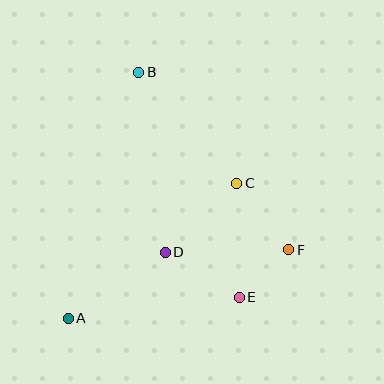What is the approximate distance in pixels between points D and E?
The distance between D and E is approximately 86 pixels.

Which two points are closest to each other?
Points E and F are closest to each other.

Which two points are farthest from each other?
Points A and B are farthest from each other.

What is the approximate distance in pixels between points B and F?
The distance between B and F is approximately 233 pixels.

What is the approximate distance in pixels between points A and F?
The distance between A and F is approximately 231 pixels.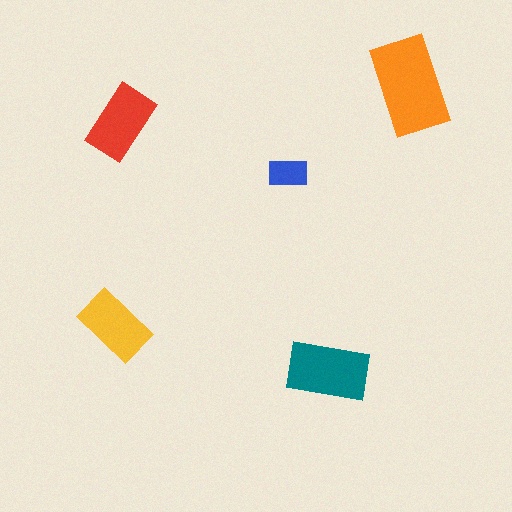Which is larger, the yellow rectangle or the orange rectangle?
The orange one.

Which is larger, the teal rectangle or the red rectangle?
The teal one.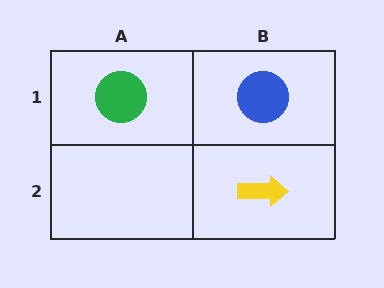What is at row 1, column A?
A green circle.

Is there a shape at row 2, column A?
No, that cell is empty.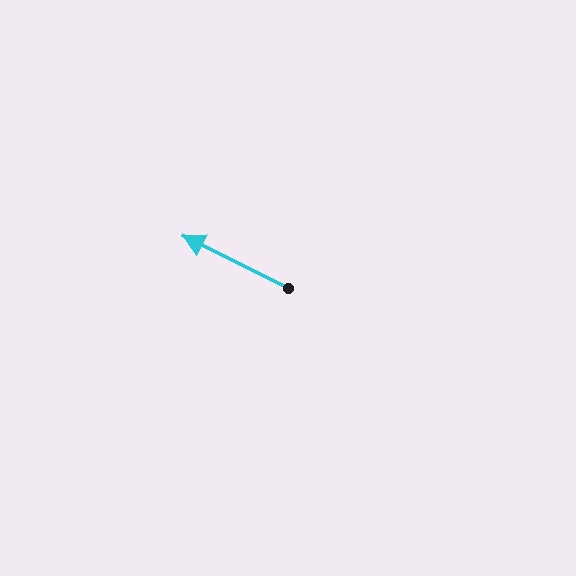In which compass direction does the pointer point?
Northwest.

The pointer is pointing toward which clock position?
Roughly 10 o'clock.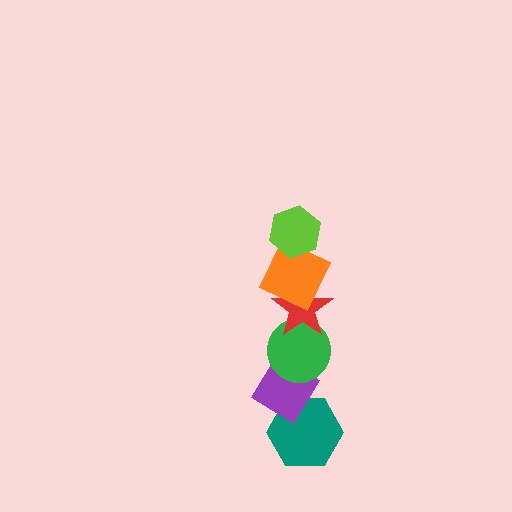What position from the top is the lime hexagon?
The lime hexagon is 1st from the top.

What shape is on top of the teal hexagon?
The purple diamond is on top of the teal hexagon.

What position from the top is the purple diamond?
The purple diamond is 5th from the top.